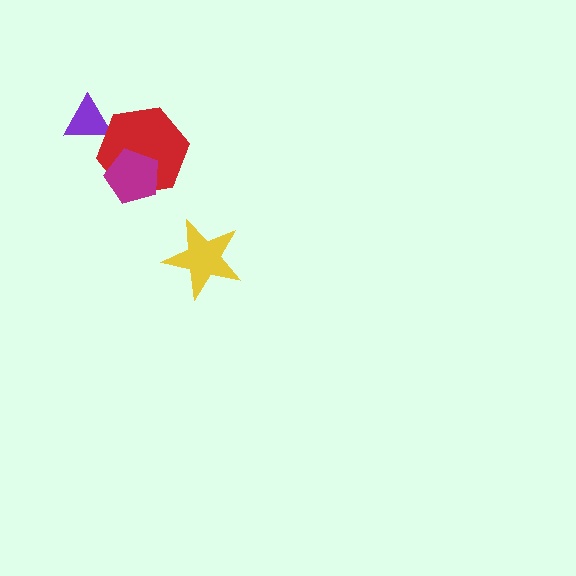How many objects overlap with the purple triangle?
1 object overlaps with the purple triangle.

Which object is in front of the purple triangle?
The red hexagon is in front of the purple triangle.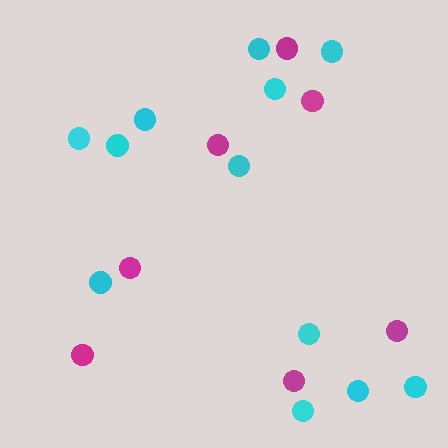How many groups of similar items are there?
There are 2 groups: one group of magenta circles (7) and one group of cyan circles (12).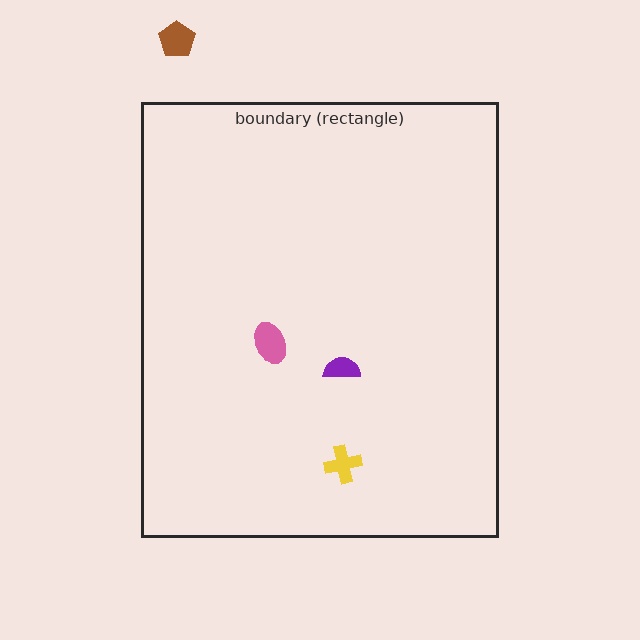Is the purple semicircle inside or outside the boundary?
Inside.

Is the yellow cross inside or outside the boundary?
Inside.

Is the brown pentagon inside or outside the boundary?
Outside.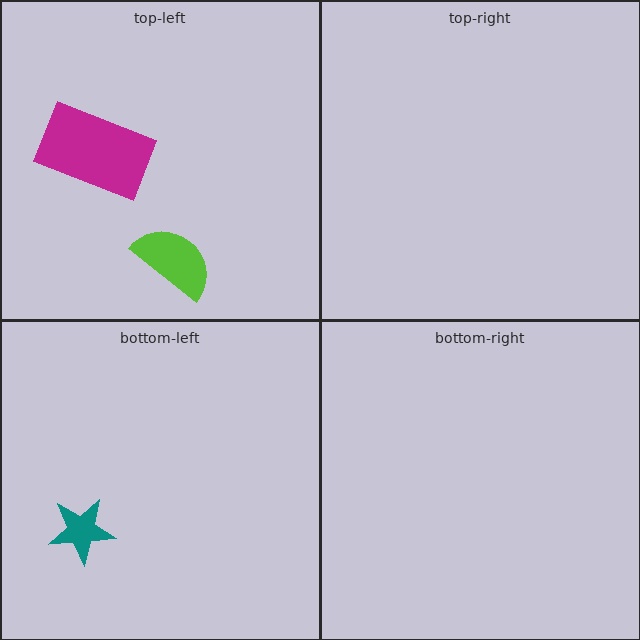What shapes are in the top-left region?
The lime semicircle, the magenta rectangle.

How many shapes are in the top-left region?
2.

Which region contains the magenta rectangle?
The top-left region.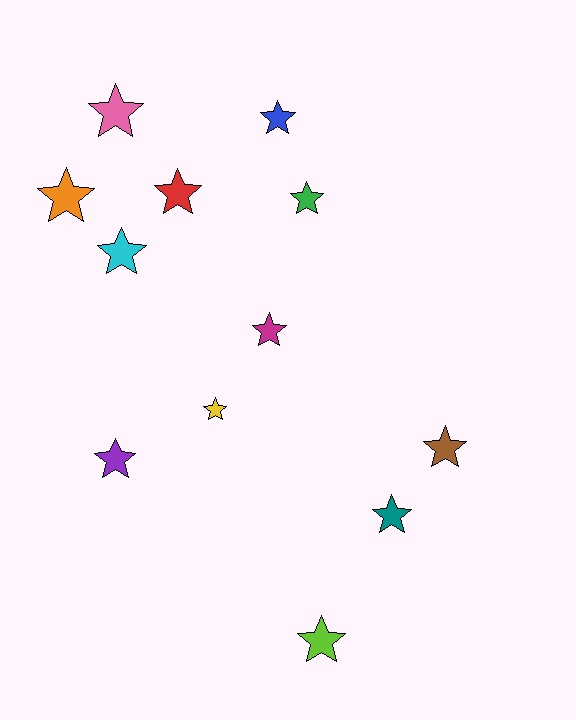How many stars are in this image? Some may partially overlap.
There are 12 stars.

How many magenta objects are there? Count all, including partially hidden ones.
There is 1 magenta object.